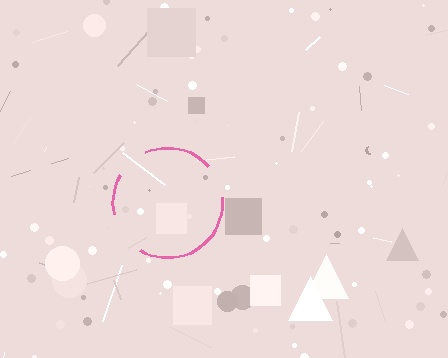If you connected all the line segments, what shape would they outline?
They would outline a circle.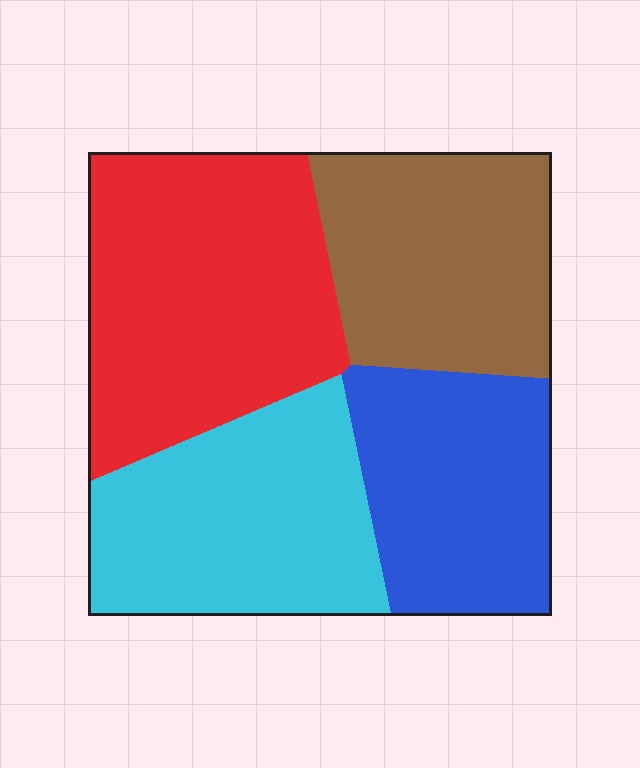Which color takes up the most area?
Red, at roughly 30%.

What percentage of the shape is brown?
Brown covers about 25% of the shape.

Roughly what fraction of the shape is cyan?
Cyan covers 25% of the shape.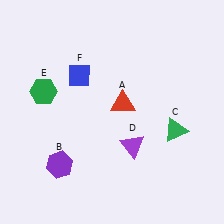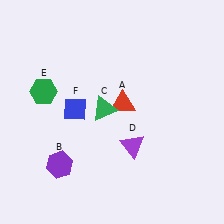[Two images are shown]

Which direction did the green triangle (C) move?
The green triangle (C) moved left.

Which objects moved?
The objects that moved are: the green triangle (C), the blue diamond (F).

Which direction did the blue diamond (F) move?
The blue diamond (F) moved down.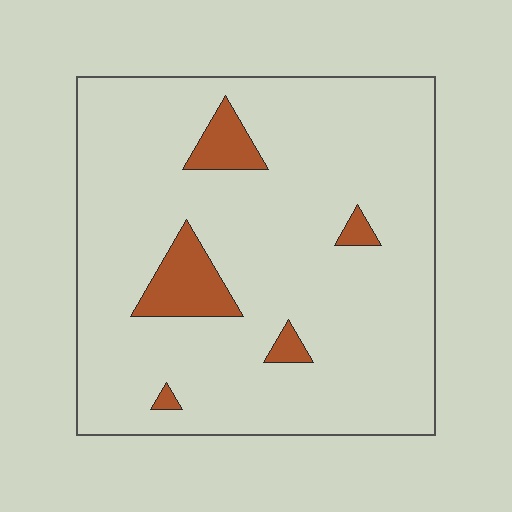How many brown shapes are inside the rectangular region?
5.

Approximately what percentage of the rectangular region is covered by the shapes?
Approximately 10%.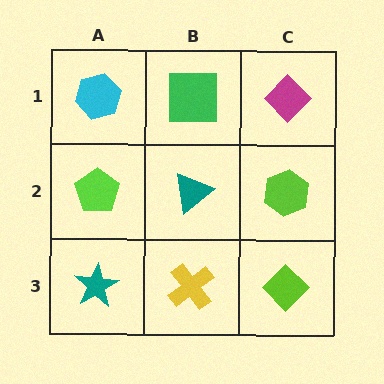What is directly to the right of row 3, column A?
A yellow cross.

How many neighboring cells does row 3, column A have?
2.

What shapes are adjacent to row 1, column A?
A lime pentagon (row 2, column A), a green square (row 1, column B).